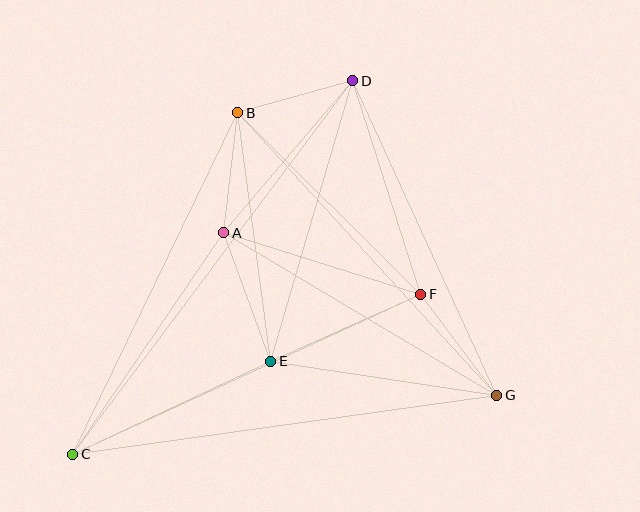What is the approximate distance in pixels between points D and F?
The distance between D and F is approximately 224 pixels.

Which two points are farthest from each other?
Points C and D are farthest from each other.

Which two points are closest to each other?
Points B and D are closest to each other.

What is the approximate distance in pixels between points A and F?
The distance between A and F is approximately 206 pixels.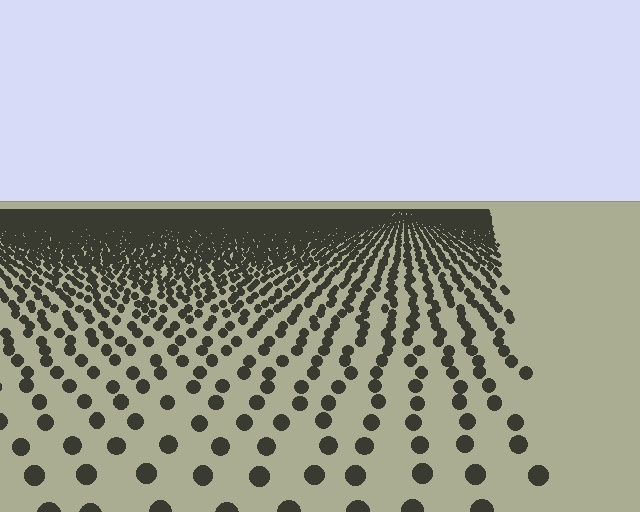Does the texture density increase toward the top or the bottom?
Density increases toward the top.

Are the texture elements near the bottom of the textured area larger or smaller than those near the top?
Larger. Near the bottom, elements are closer to the viewer and appear at a bigger on-screen size.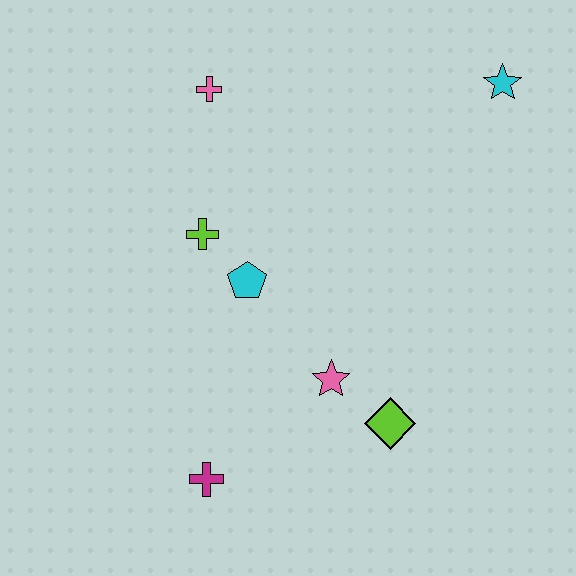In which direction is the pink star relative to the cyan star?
The pink star is below the cyan star.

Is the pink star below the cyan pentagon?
Yes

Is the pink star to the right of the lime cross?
Yes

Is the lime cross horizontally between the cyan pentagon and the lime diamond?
No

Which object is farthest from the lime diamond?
The pink cross is farthest from the lime diamond.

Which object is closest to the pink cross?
The lime cross is closest to the pink cross.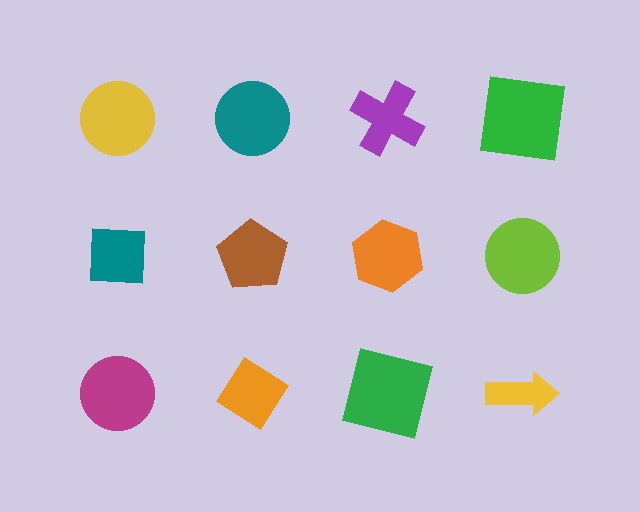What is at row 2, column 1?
A teal square.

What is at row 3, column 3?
A green square.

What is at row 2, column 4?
A lime circle.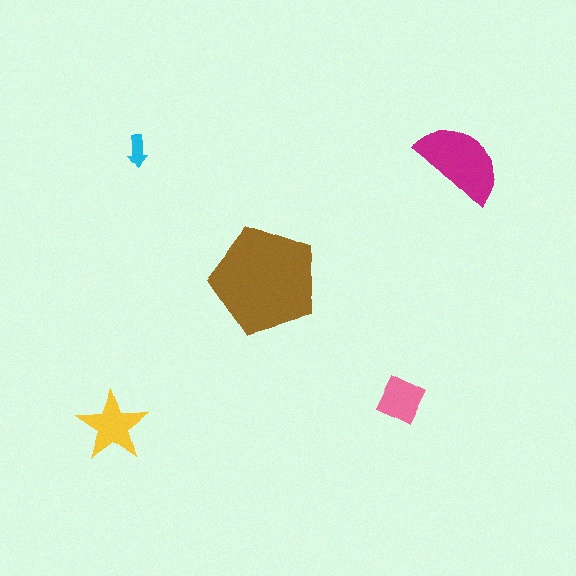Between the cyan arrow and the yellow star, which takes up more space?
The yellow star.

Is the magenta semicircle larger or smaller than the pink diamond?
Larger.